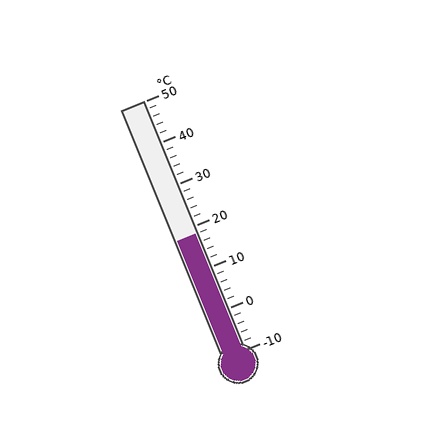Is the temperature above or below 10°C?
The temperature is above 10°C.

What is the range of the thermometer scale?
The thermometer scale ranges from -10°C to 50°C.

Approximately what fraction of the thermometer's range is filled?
The thermometer is filled to approximately 45% of its range.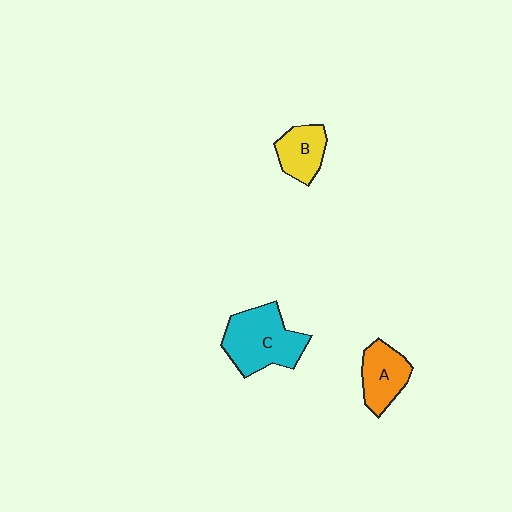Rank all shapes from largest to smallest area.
From largest to smallest: C (cyan), A (orange), B (yellow).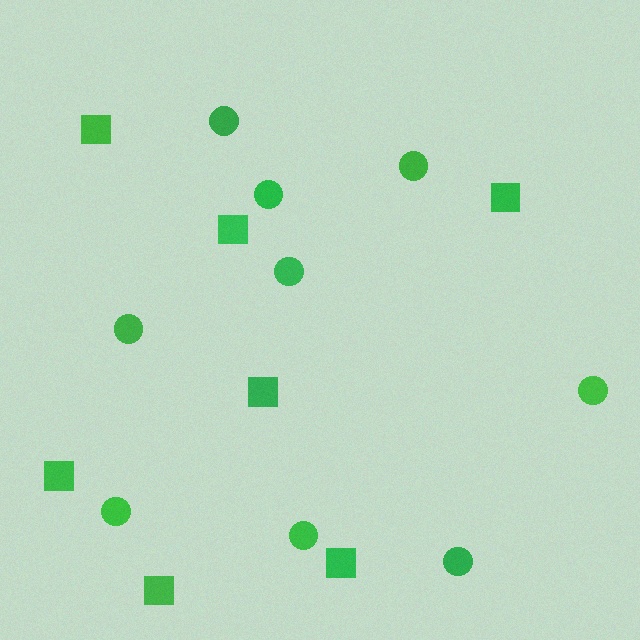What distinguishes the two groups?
There are 2 groups: one group of squares (7) and one group of circles (9).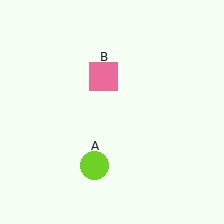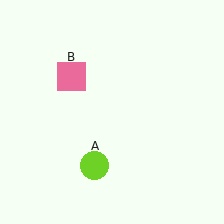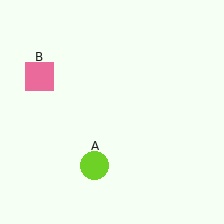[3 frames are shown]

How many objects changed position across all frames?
1 object changed position: pink square (object B).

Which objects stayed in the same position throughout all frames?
Lime circle (object A) remained stationary.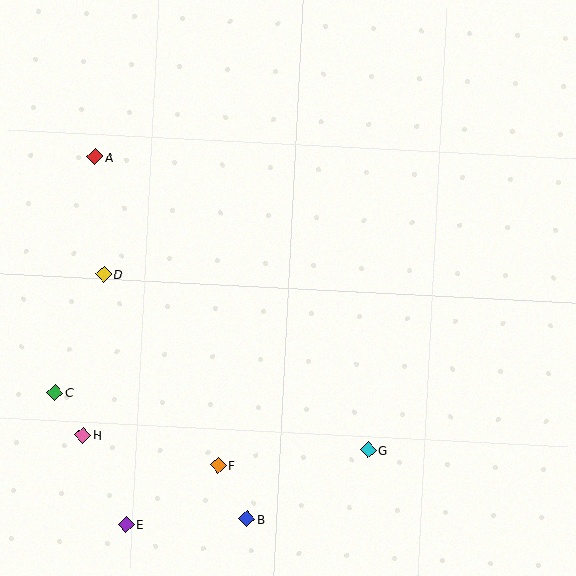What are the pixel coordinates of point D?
Point D is at (104, 274).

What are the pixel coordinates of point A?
Point A is at (95, 157).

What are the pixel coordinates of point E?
Point E is at (126, 524).